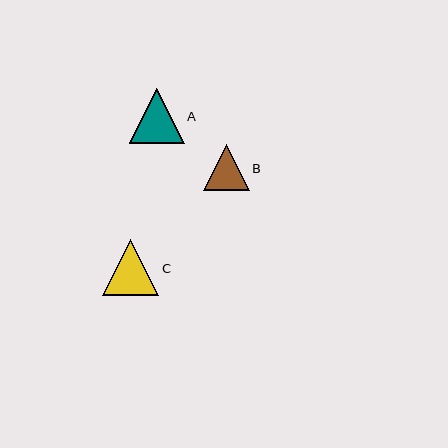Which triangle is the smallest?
Triangle B is the smallest with a size of approximately 46 pixels.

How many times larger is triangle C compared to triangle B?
Triangle C is approximately 1.2 times the size of triangle B.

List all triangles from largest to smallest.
From largest to smallest: C, A, B.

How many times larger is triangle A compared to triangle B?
Triangle A is approximately 1.2 times the size of triangle B.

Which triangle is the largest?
Triangle C is the largest with a size of approximately 56 pixels.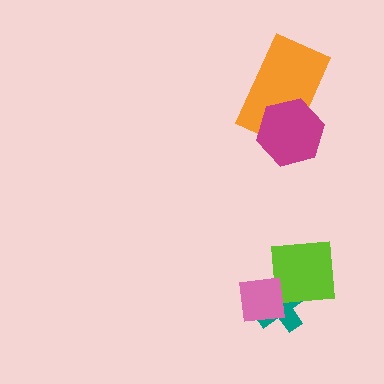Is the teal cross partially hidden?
Yes, it is partially covered by another shape.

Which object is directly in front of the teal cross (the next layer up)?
The lime square is directly in front of the teal cross.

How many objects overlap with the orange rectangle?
1 object overlaps with the orange rectangle.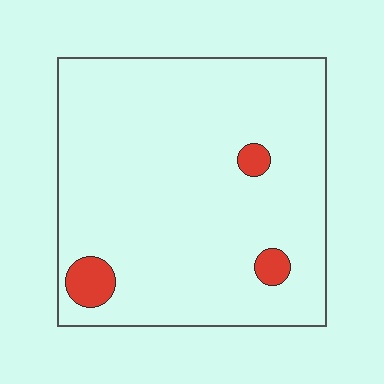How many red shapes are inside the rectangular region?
3.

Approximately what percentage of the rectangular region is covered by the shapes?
Approximately 5%.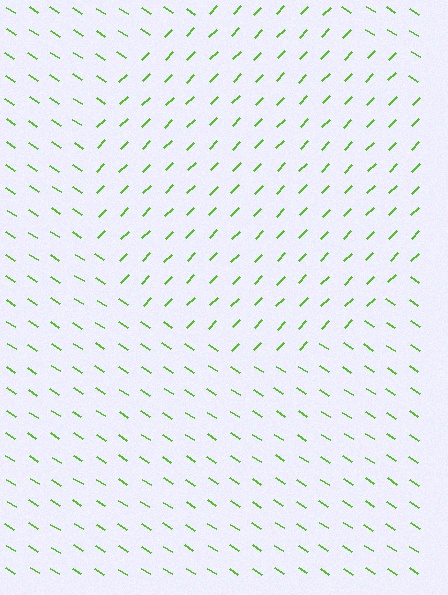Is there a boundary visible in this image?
Yes, there is a texture boundary formed by a change in line orientation.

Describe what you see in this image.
The image is filled with small lime line segments. A circle region in the image has lines oriented differently from the surrounding lines, creating a visible texture boundary.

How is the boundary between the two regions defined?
The boundary is defined purely by a change in line orientation (approximately 78 degrees difference). All lines are the same color and thickness.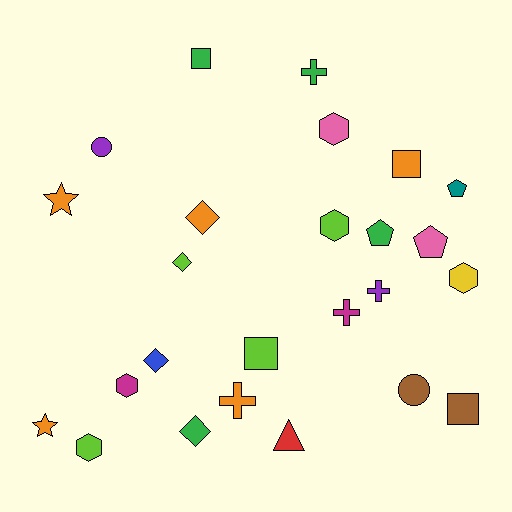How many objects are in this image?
There are 25 objects.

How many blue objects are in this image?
There is 1 blue object.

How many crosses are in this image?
There are 4 crosses.